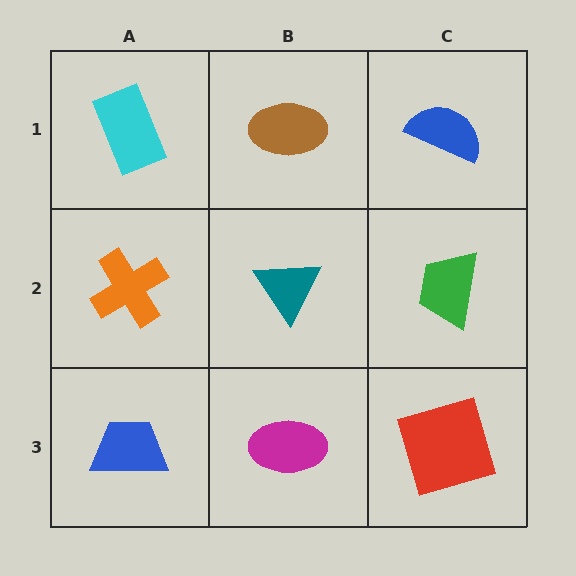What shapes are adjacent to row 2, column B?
A brown ellipse (row 1, column B), a magenta ellipse (row 3, column B), an orange cross (row 2, column A), a green trapezoid (row 2, column C).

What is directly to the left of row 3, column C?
A magenta ellipse.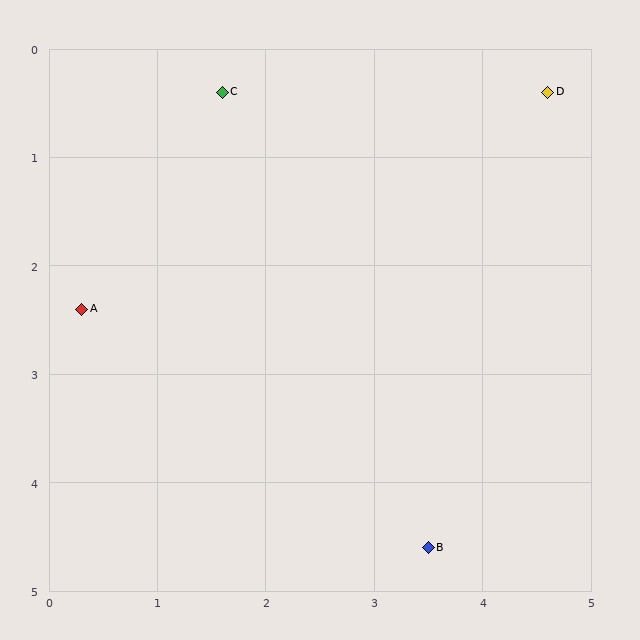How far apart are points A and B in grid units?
Points A and B are about 3.9 grid units apart.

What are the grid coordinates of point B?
Point B is at approximately (3.5, 4.6).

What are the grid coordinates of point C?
Point C is at approximately (1.6, 0.4).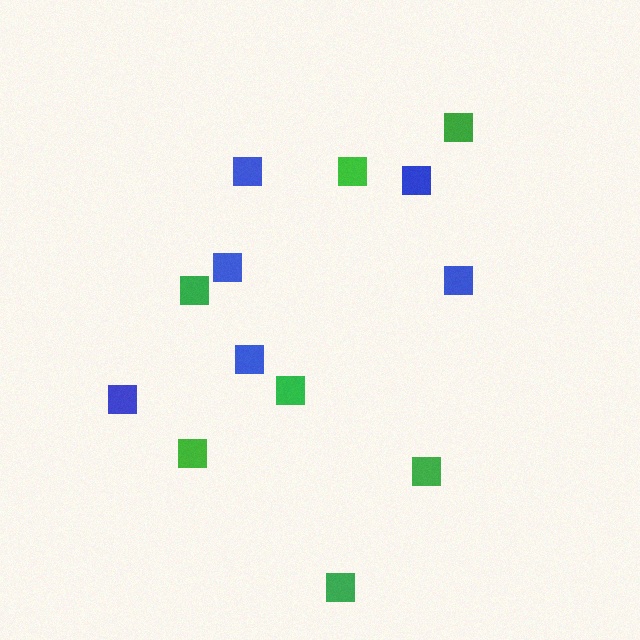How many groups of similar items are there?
There are 2 groups: one group of green squares (7) and one group of blue squares (6).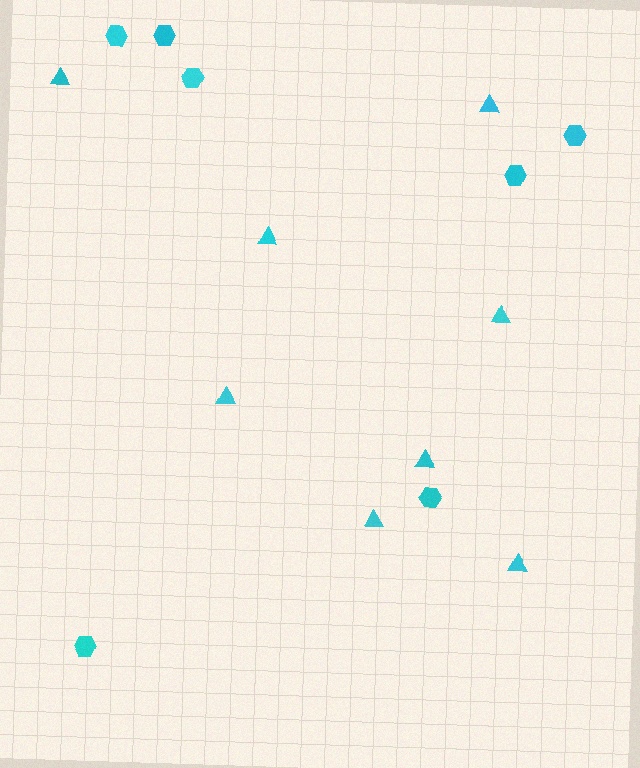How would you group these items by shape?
There are 2 groups: one group of hexagons (7) and one group of triangles (8).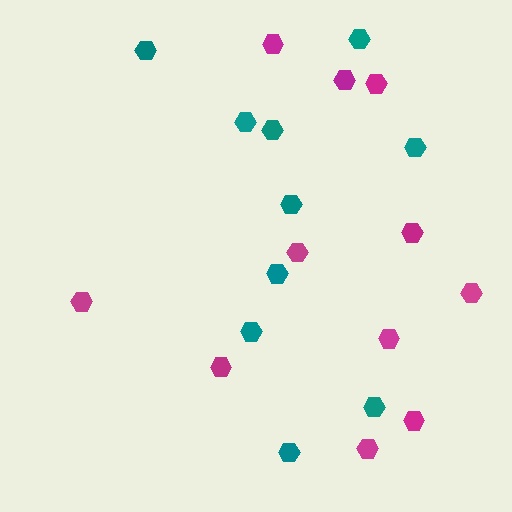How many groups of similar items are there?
There are 2 groups: one group of magenta hexagons (11) and one group of teal hexagons (10).